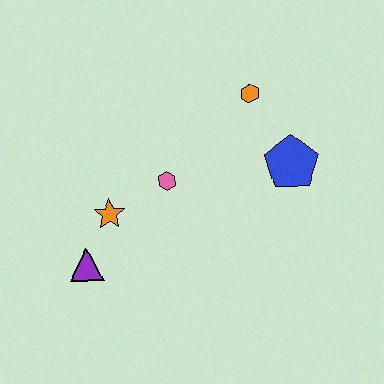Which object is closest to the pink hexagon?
The orange star is closest to the pink hexagon.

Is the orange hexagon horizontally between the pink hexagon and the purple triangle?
No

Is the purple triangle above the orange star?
No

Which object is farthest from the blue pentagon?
The purple triangle is farthest from the blue pentagon.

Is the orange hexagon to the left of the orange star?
No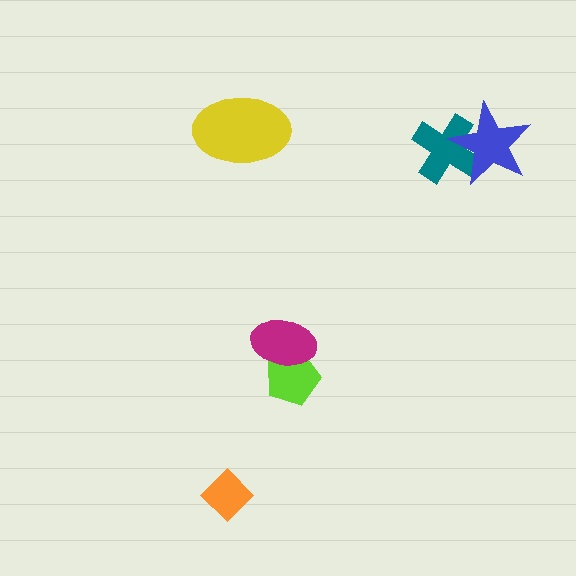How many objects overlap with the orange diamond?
0 objects overlap with the orange diamond.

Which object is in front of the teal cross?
The blue star is in front of the teal cross.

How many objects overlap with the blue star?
1 object overlaps with the blue star.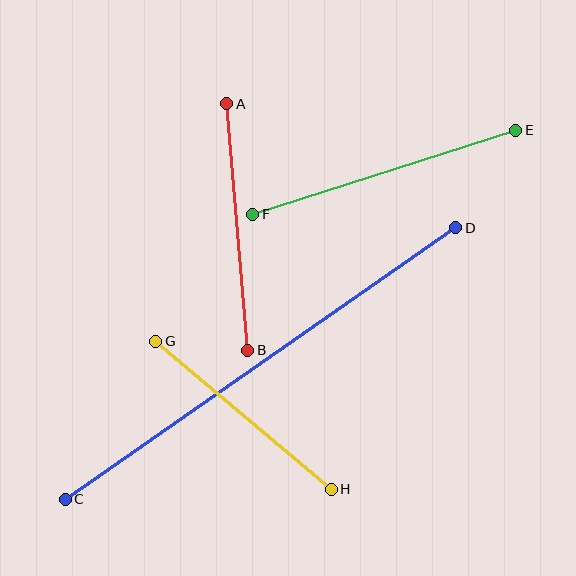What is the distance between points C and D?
The distance is approximately 475 pixels.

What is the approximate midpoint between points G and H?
The midpoint is at approximately (244, 415) pixels.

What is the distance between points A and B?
The distance is approximately 247 pixels.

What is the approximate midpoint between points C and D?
The midpoint is at approximately (260, 363) pixels.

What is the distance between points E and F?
The distance is approximately 276 pixels.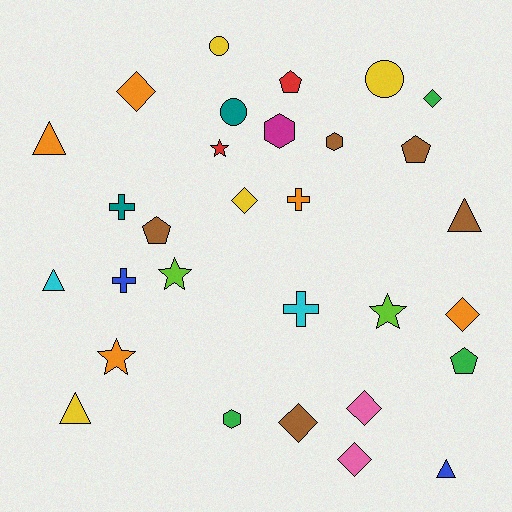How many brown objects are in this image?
There are 5 brown objects.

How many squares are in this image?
There are no squares.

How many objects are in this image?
There are 30 objects.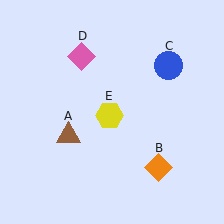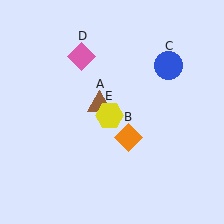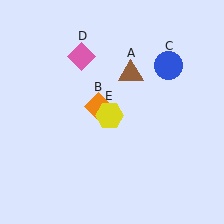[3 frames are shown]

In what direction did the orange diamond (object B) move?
The orange diamond (object B) moved up and to the left.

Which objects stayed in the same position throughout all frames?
Blue circle (object C) and pink diamond (object D) and yellow hexagon (object E) remained stationary.